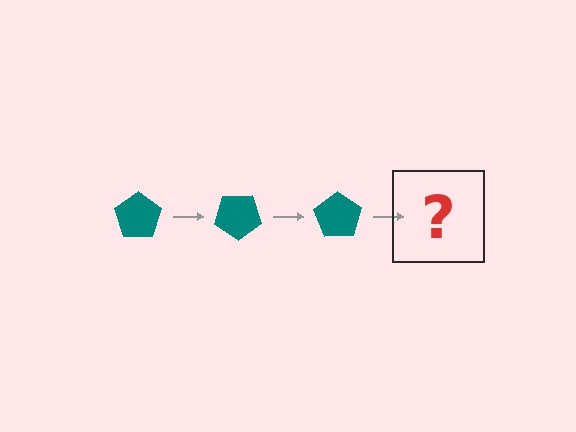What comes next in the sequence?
The next element should be a teal pentagon rotated 105 degrees.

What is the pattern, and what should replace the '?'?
The pattern is that the pentagon rotates 35 degrees each step. The '?' should be a teal pentagon rotated 105 degrees.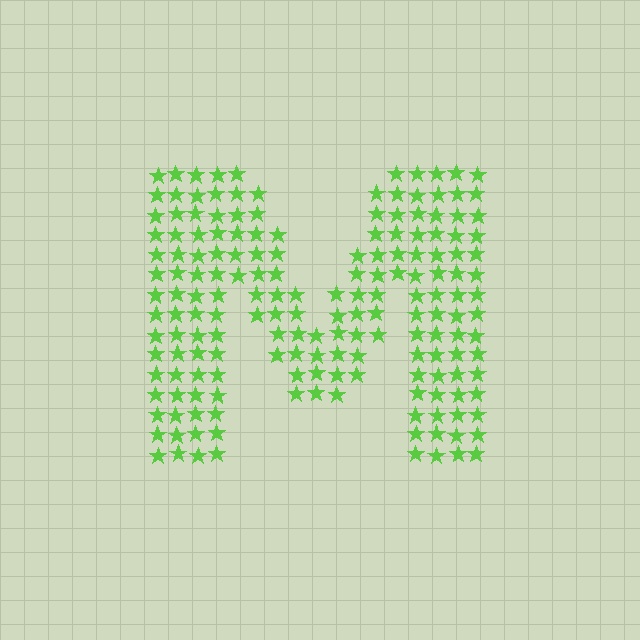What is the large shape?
The large shape is the letter M.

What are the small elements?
The small elements are stars.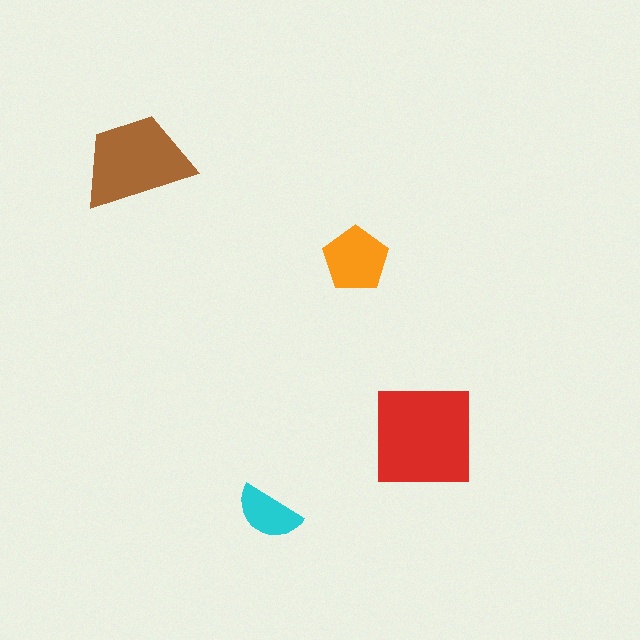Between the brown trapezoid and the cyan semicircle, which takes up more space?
The brown trapezoid.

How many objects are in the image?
There are 4 objects in the image.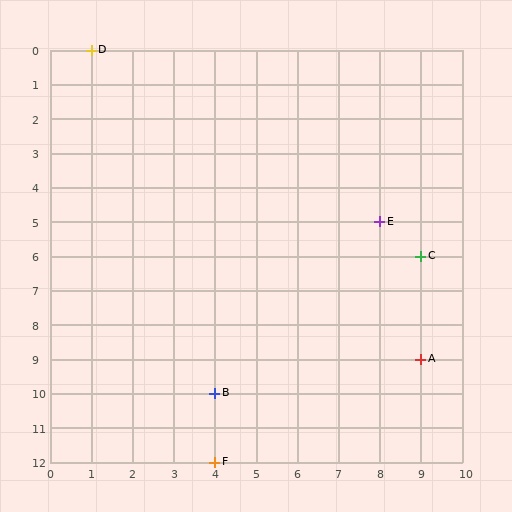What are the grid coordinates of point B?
Point B is at grid coordinates (4, 10).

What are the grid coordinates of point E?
Point E is at grid coordinates (8, 5).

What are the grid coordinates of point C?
Point C is at grid coordinates (9, 6).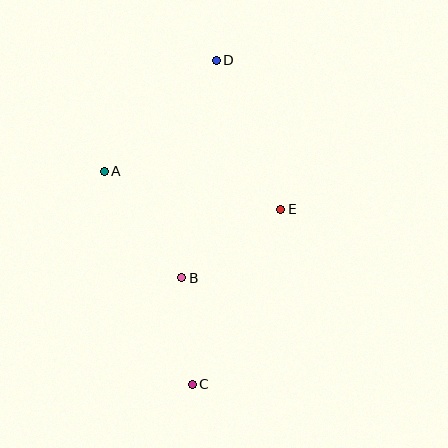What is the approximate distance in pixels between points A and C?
The distance between A and C is approximately 231 pixels.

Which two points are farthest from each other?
Points C and D are farthest from each other.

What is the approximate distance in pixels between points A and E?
The distance between A and E is approximately 180 pixels.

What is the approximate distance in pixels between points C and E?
The distance between C and E is approximately 196 pixels.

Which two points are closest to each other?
Points B and C are closest to each other.